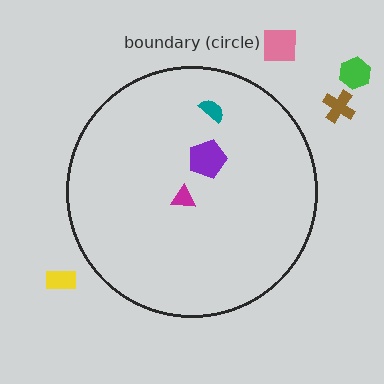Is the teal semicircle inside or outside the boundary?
Inside.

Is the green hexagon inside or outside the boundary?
Outside.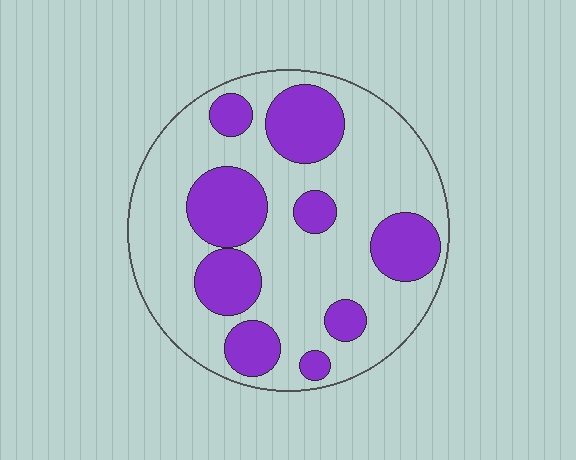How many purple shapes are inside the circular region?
9.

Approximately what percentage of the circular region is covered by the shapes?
Approximately 30%.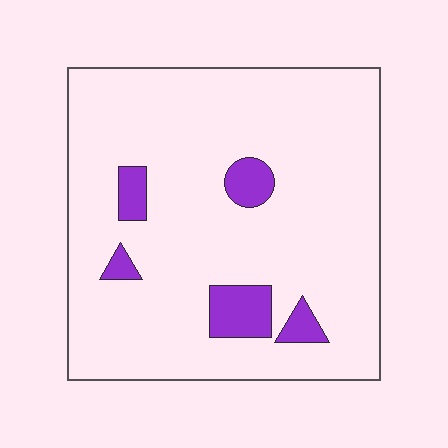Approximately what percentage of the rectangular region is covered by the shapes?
Approximately 10%.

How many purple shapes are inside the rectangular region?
5.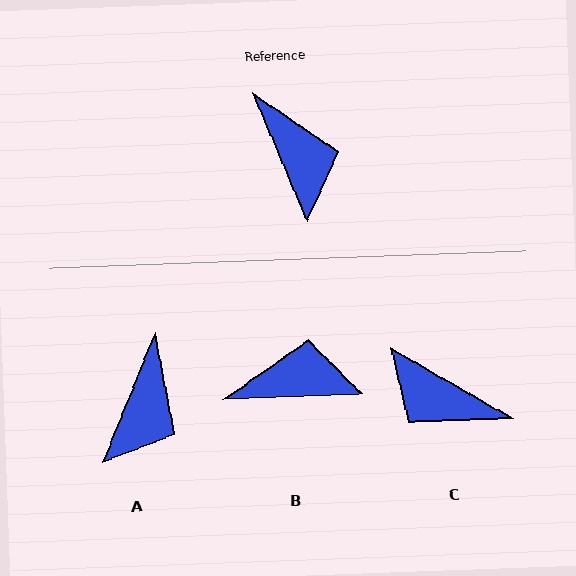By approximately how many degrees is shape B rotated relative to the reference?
Approximately 69 degrees counter-clockwise.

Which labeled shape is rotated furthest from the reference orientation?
C, about 143 degrees away.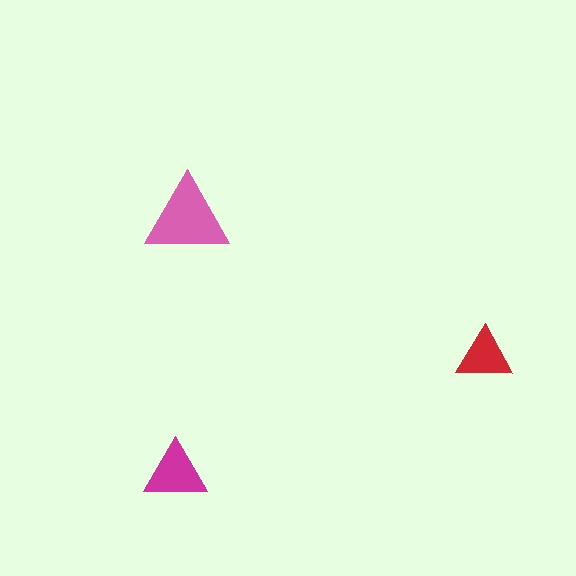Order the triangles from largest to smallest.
the pink one, the magenta one, the red one.